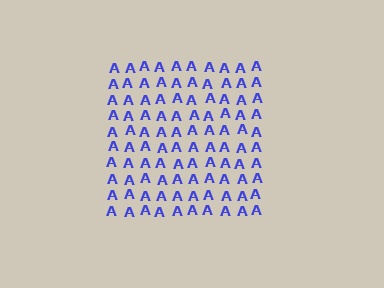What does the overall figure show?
The overall figure shows a square.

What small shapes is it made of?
It is made of small letter A's.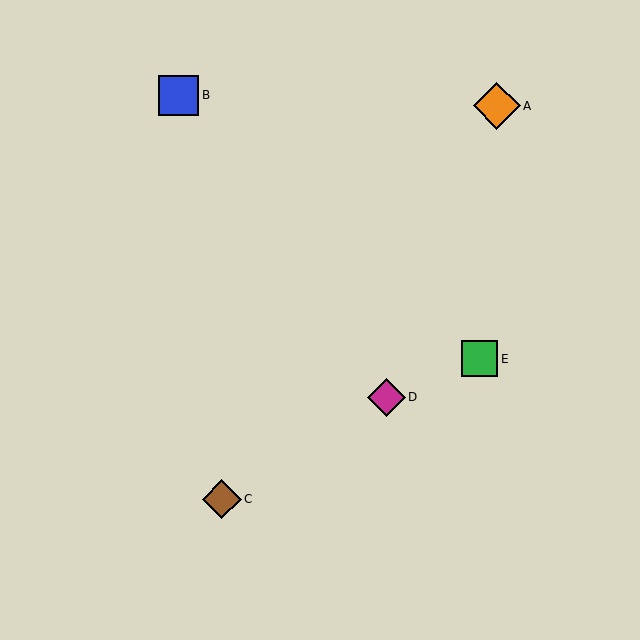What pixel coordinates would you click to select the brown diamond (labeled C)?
Click at (222, 499) to select the brown diamond C.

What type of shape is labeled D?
Shape D is a magenta diamond.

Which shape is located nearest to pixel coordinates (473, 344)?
The green square (labeled E) at (480, 359) is nearest to that location.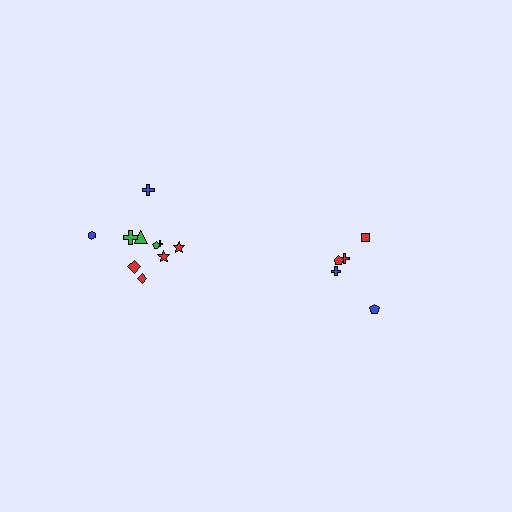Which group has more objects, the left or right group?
The left group.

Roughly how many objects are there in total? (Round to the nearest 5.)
Roughly 15 objects in total.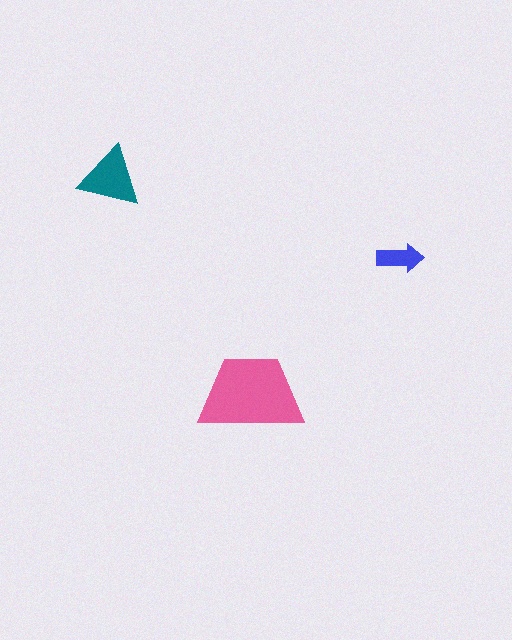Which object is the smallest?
The blue arrow.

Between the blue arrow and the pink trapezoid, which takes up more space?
The pink trapezoid.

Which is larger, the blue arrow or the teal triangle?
The teal triangle.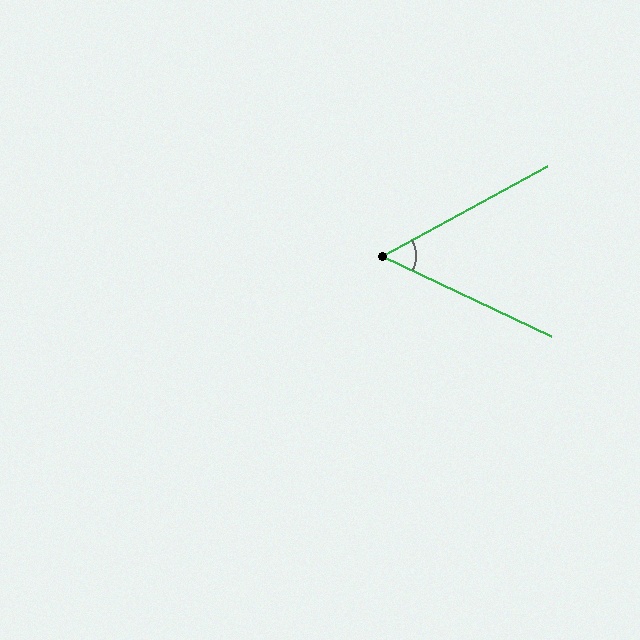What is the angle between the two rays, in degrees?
Approximately 54 degrees.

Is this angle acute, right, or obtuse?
It is acute.